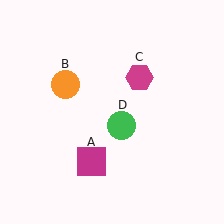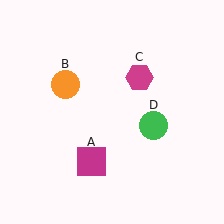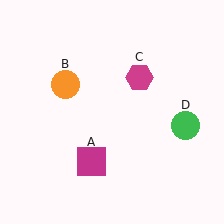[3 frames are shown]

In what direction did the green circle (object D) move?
The green circle (object D) moved right.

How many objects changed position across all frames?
1 object changed position: green circle (object D).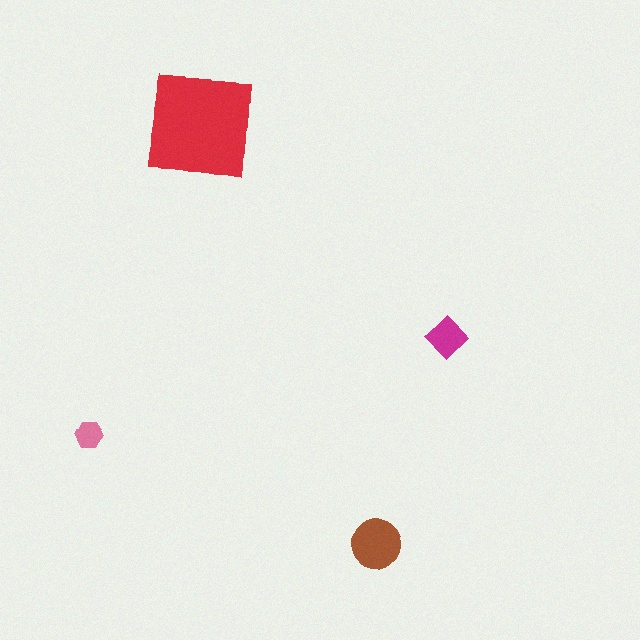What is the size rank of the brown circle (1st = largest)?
2nd.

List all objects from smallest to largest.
The pink hexagon, the magenta diamond, the brown circle, the red square.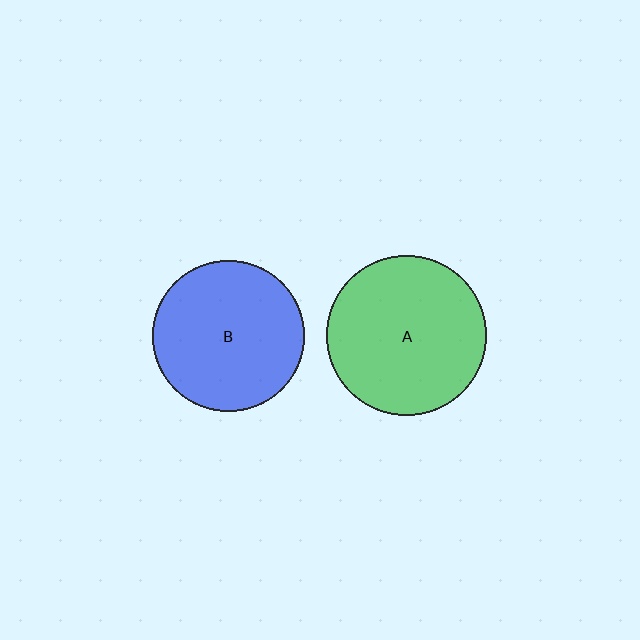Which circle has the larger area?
Circle A (green).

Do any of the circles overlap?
No, none of the circles overlap.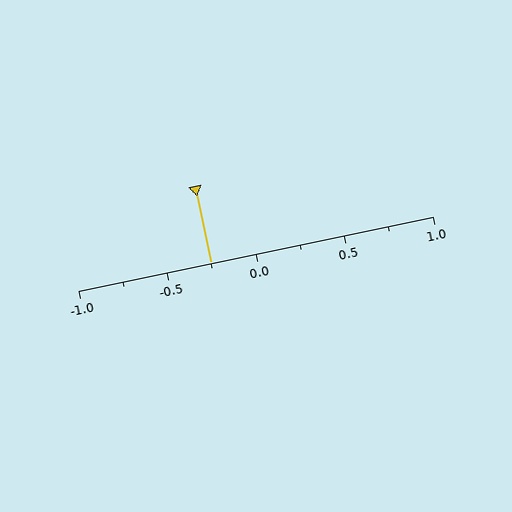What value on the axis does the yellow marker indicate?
The marker indicates approximately -0.25.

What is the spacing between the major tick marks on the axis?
The major ticks are spaced 0.5 apart.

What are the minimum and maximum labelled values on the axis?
The axis runs from -1.0 to 1.0.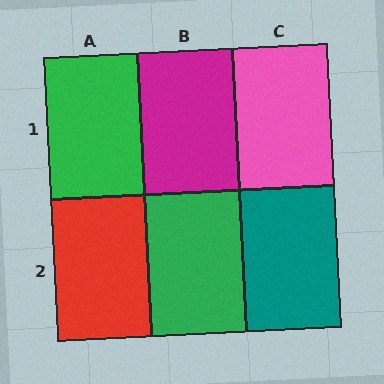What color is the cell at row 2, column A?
Red.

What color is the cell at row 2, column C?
Teal.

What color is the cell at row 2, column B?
Green.